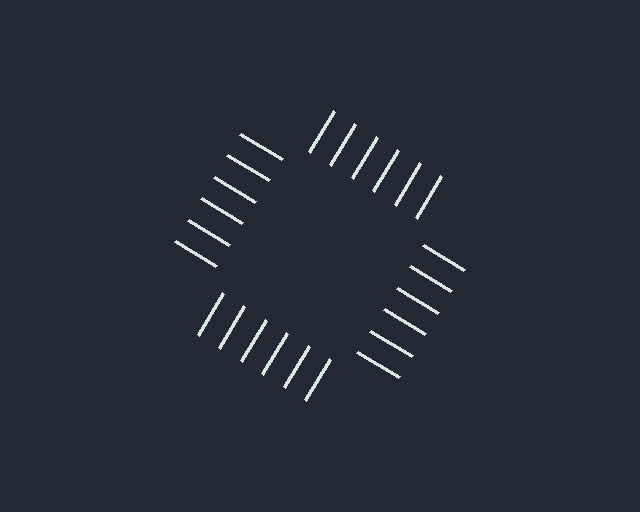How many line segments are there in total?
24 — 6 along each of the 4 edges.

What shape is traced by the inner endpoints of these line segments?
An illusory square — the line segments terminate on its edges but no continuous stroke is drawn.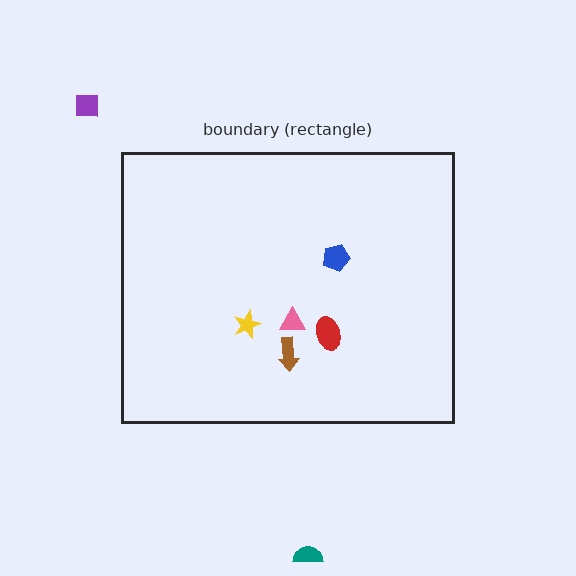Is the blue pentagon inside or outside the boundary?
Inside.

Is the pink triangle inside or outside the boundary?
Inside.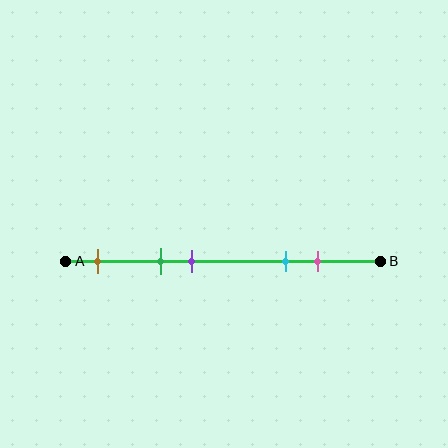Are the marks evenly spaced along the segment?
No, the marks are not evenly spaced.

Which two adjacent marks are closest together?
The green and purple marks are the closest adjacent pair.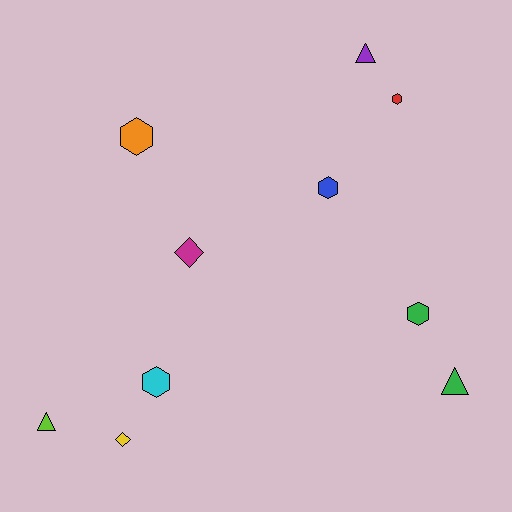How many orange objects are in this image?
There is 1 orange object.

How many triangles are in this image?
There are 3 triangles.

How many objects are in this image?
There are 10 objects.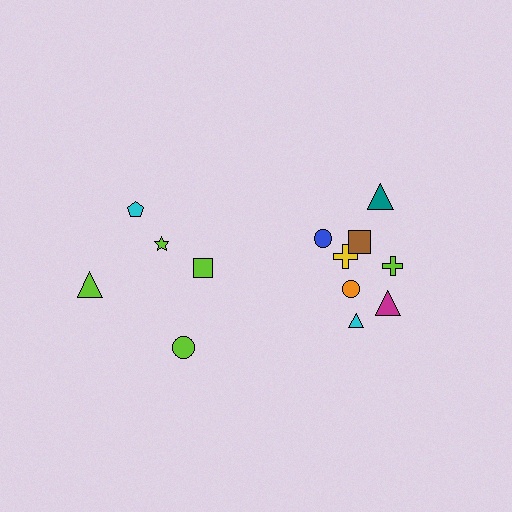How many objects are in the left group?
There are 5 objects.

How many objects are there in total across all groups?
There are 13 objects.